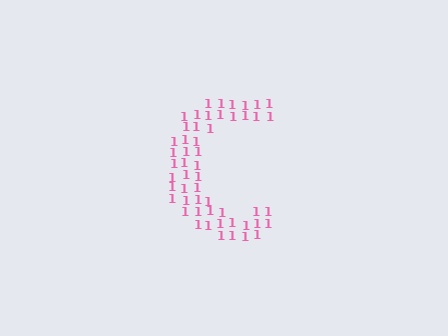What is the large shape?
The large shape is the letter C.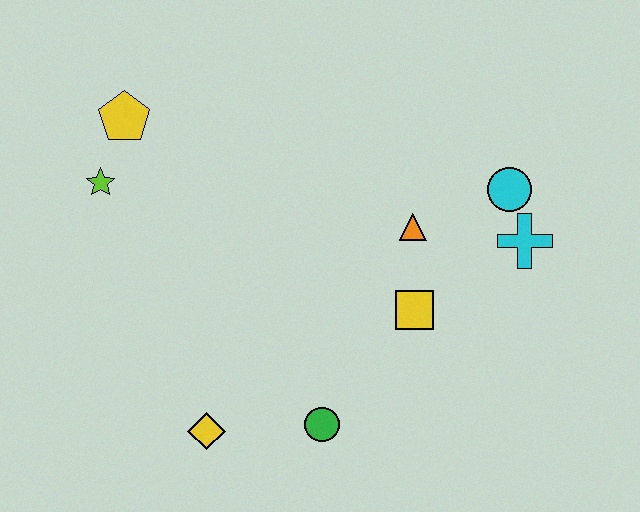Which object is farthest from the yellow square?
The yellow pentagon is farthest from the yellow square.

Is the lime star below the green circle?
No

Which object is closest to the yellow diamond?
The green circle is closest to the yellow diamond.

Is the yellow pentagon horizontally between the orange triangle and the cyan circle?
No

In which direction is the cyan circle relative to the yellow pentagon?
The cyan circle is to the right of the yellow pentagon.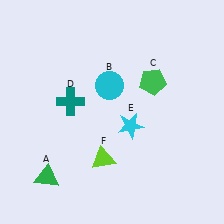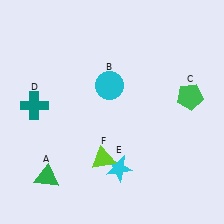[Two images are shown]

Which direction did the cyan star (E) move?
The cyan star (E) moved down.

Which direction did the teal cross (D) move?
The teal cross (D) moved left.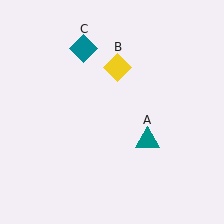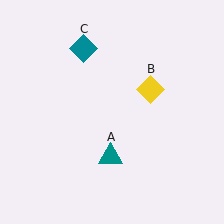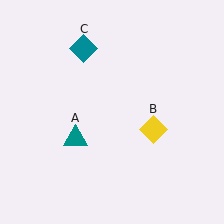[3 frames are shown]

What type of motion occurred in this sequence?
The teal triangle (object A), yellow diamond (object B) rotated clockwise around the center of the scene.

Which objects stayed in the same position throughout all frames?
Teal diamond (object C) remained stationary.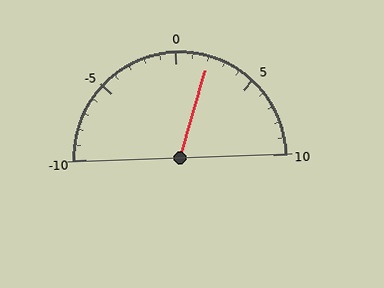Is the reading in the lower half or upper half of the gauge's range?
The reading is in the upper half of the range (-10 to 10).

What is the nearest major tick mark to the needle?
The nearest major tick mark is 0.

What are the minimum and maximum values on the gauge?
The gauge ranges from -10 to 10.